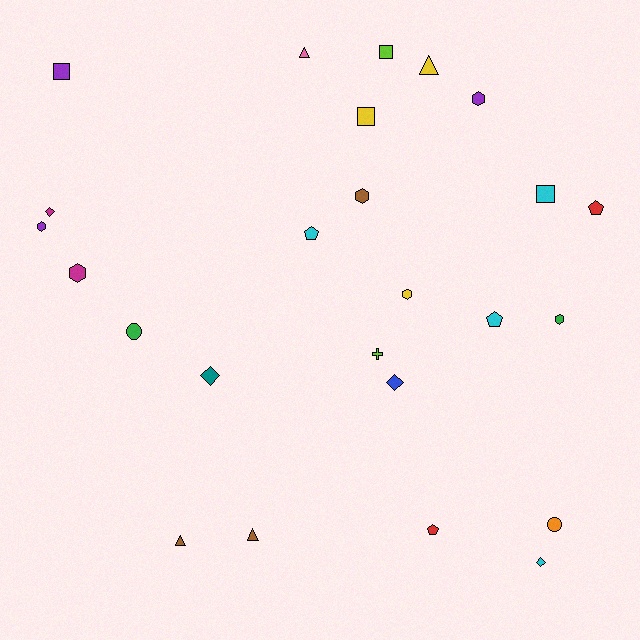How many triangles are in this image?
There are 4 triangles.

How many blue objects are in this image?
There is 1 blue object.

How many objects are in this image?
There are 25 objects.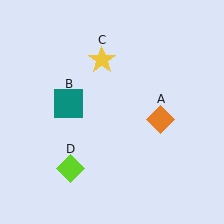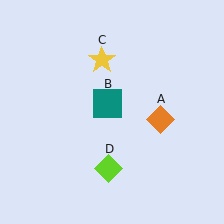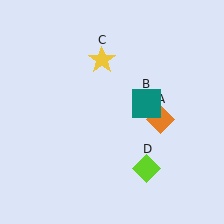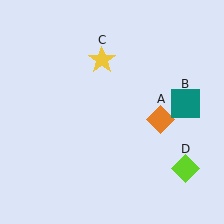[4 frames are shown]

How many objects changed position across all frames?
2 objects changed position: teal square (object B), lime diamond (object D).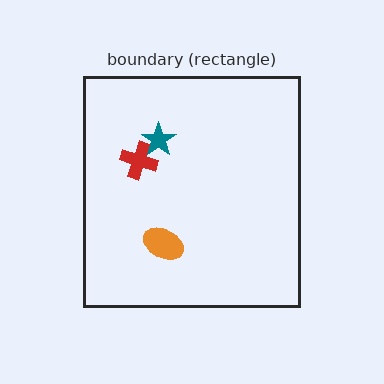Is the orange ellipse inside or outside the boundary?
Inside.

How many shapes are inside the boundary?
3 inside, 0 outside.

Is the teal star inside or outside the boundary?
Inside.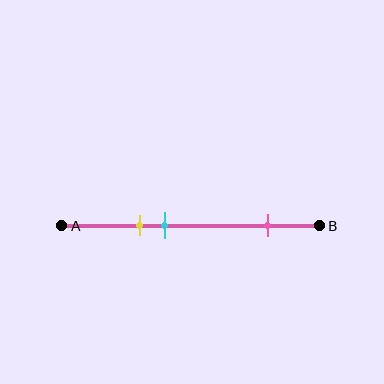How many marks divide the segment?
There are 3 marks dividing the segment.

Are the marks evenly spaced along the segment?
No, the marks are not evenly spaced.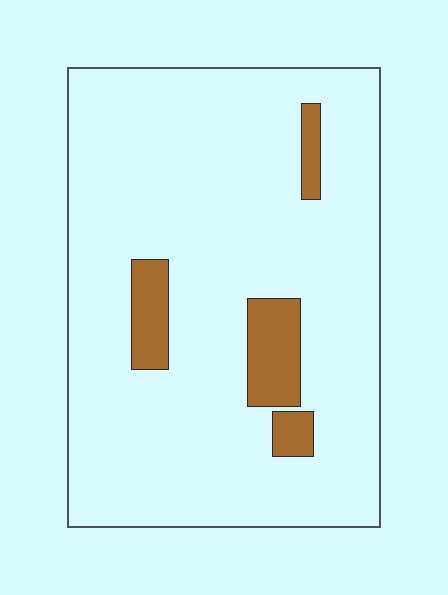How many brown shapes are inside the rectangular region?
4.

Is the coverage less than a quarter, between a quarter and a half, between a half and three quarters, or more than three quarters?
Less than a quarter.